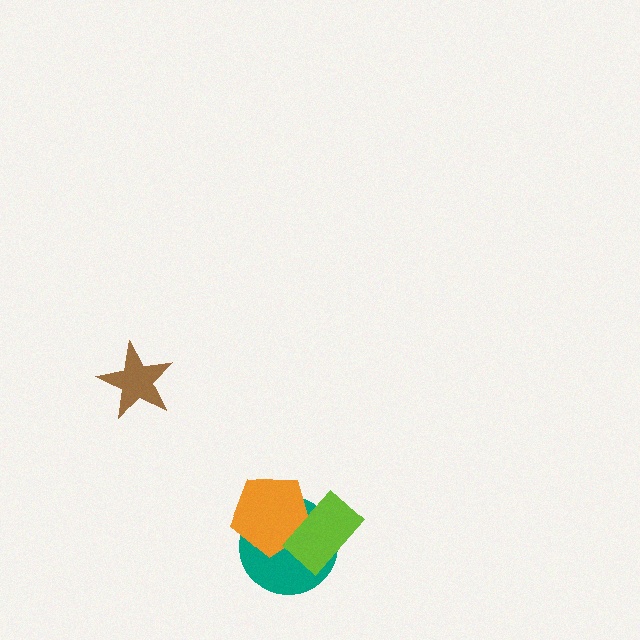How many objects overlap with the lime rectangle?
2 objects overlap with the lime rectangle.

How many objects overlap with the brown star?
0 objects overlap with the brown star.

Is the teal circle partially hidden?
Yes, it is partially covered by another shape.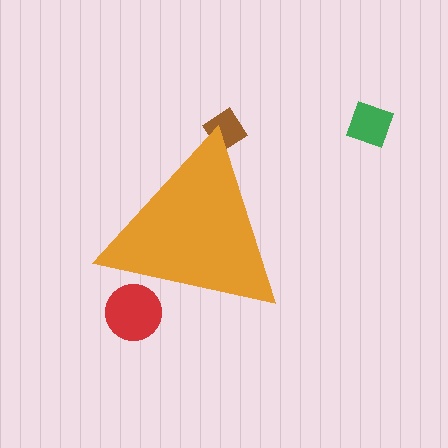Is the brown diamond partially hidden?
Yes, the brown diamond is partially hidden behind the orange triangle.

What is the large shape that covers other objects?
An orange triangle.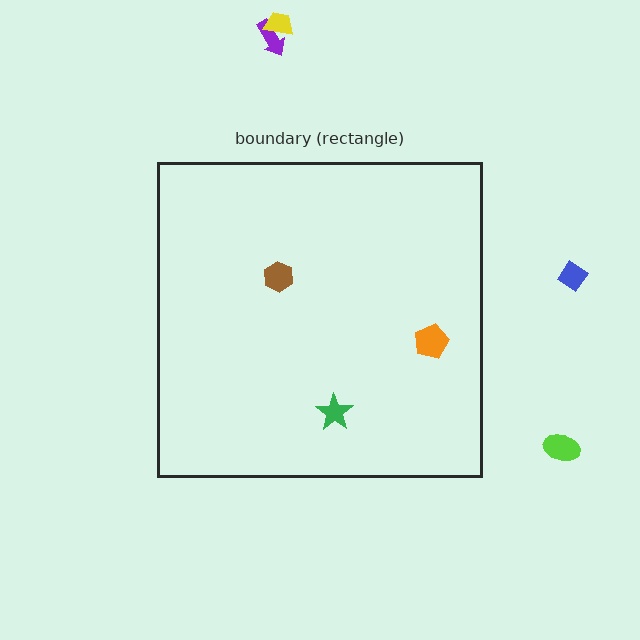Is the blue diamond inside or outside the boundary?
Outside.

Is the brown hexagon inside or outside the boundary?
Inside.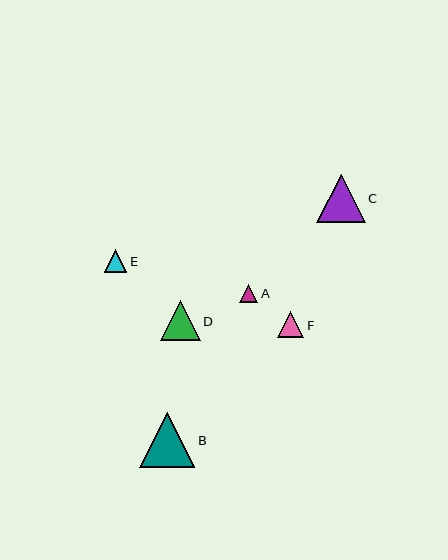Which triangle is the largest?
Triangle B is the largest with a size of approximately 55 pixels.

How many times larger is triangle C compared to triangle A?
Triangle C is approximately 2.7 times the size of triangle A.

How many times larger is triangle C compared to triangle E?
Triangle C is approximately 2.2 times the size of triangle E.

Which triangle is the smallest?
Triangle A is the smallest with a size of approximately 18 pixels.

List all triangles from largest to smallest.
From largest to smallest: B, C, D, F, E, A.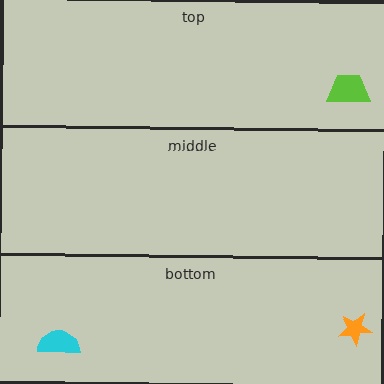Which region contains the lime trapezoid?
The top region.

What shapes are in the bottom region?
The cyan semicircle, the orange star.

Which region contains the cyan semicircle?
The bottom region.